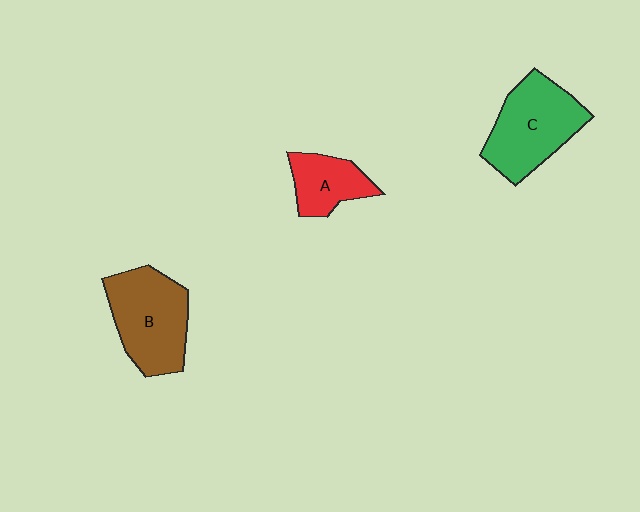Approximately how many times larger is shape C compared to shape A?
Approximately 1.8 times.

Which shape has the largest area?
Shape B (brown).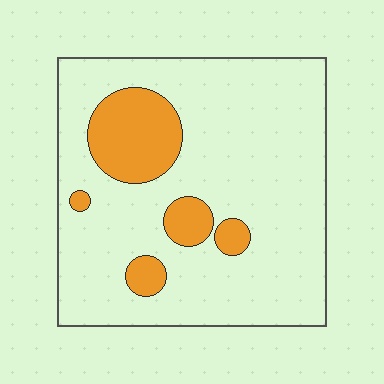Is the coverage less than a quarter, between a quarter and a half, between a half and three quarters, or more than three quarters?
Less than a quarter.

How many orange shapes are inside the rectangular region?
5.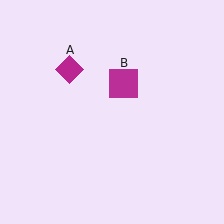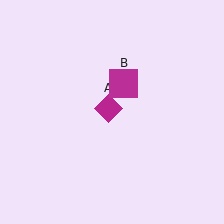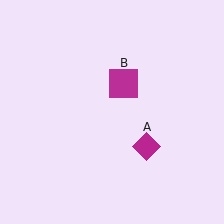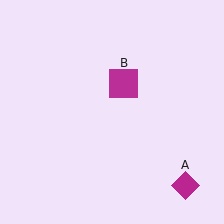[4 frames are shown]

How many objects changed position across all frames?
1 object changed position: magenta diamond (object A).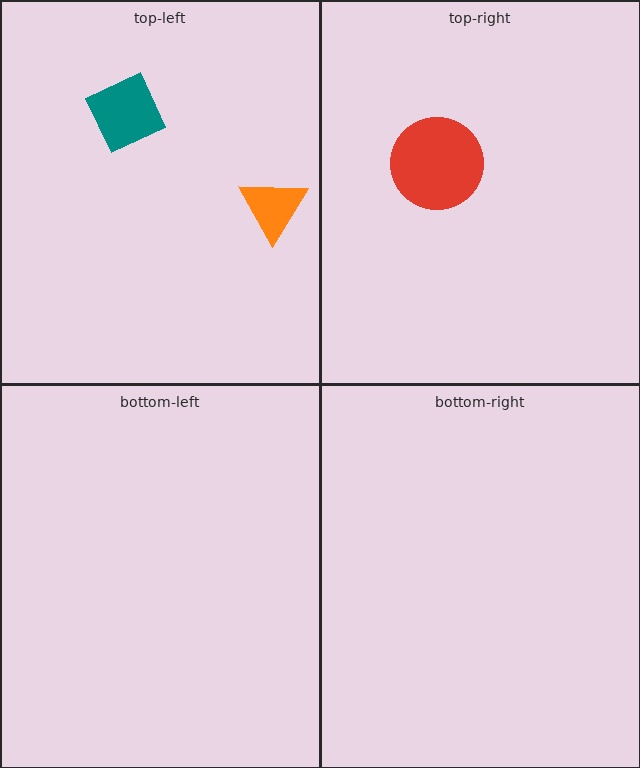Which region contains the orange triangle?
The top-left region.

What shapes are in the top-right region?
The red circle.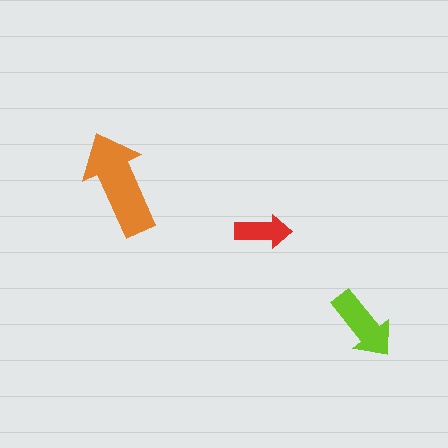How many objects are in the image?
There are 3 objects in the image.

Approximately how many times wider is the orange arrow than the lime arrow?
About 1.5 times wider.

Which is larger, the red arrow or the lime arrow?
The lime one.